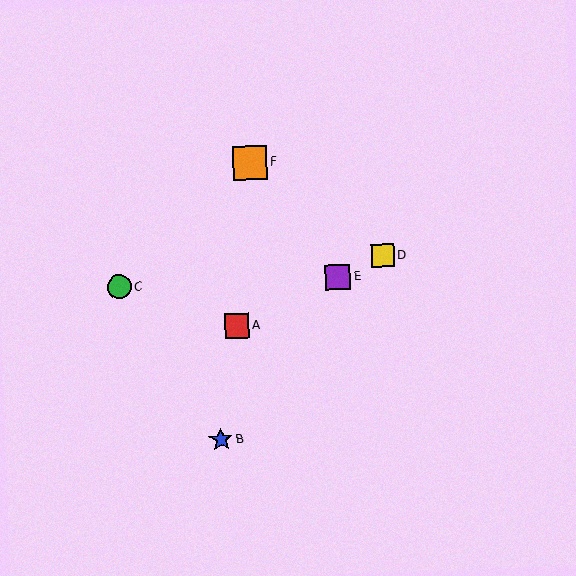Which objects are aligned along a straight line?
Objects A, D, E are aligned along a straight line.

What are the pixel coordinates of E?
Object E is at (338, 277).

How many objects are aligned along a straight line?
3 objects (A, D, E) are aligned along a straight line.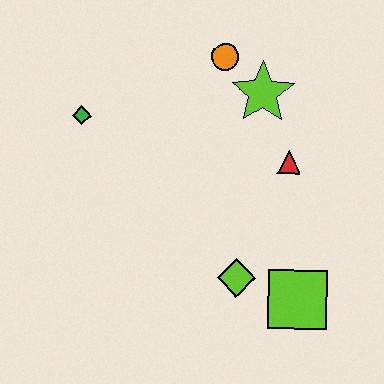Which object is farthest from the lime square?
The green diamond is farthest from the lime square.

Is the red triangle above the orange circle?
No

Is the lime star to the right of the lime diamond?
Yes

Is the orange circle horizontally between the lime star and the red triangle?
No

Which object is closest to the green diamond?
The orange circle is closest to the green diamond.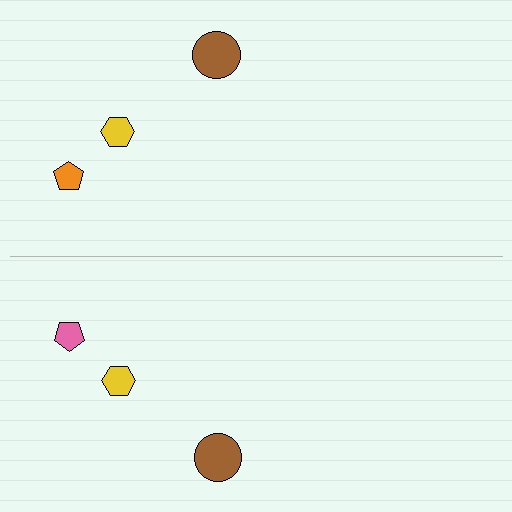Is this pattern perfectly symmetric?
No, the pattern is not perfectly symmetric. The pink pentagon on the bottom side breaks the symmetry — its mirror counterpart is orange.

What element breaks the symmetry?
The pink pentagon on the bottom side breaks the symmetry — its mirror counterpart is orange.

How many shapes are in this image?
There are 6 shapes in this image.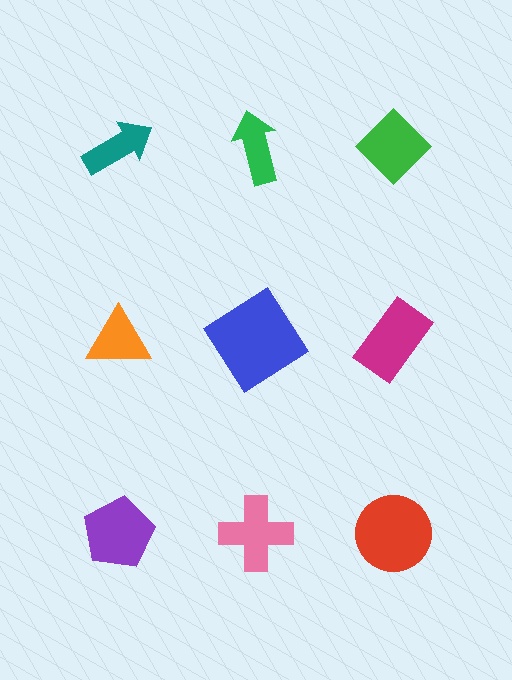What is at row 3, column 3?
A red circle.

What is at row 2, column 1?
An orange triangle.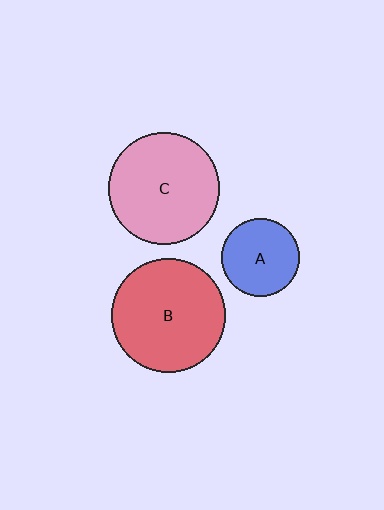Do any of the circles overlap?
No, none of the circles overlap.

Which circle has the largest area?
Circle B (red).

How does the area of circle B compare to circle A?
Approximately 2.1 times.